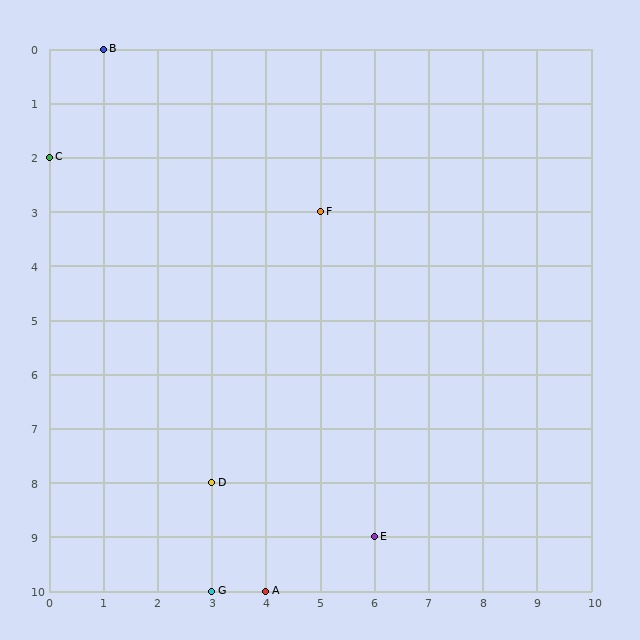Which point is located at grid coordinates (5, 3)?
Point F is at (5, 3).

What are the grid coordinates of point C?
Point C is at grid coordinates (0, 2).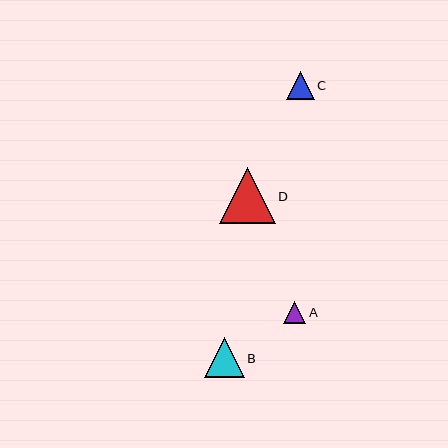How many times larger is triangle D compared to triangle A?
Triangle D is approximately 2.5 times the size of triangle A.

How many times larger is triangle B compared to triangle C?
Triangle B is approximately 1.4 times the size of triangle C.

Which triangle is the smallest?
Triangle A is the smallest with a size of approximately 22 pixels.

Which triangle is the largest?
Triangle D is the largest with a size of approximately 56 pixels.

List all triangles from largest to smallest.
From largest to smallest: D, B, C, A.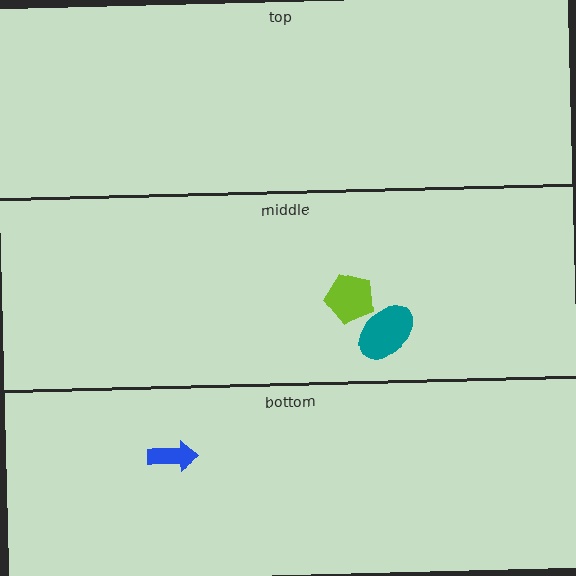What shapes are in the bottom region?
The blue arrow.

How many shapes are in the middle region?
2.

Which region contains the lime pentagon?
The middle region.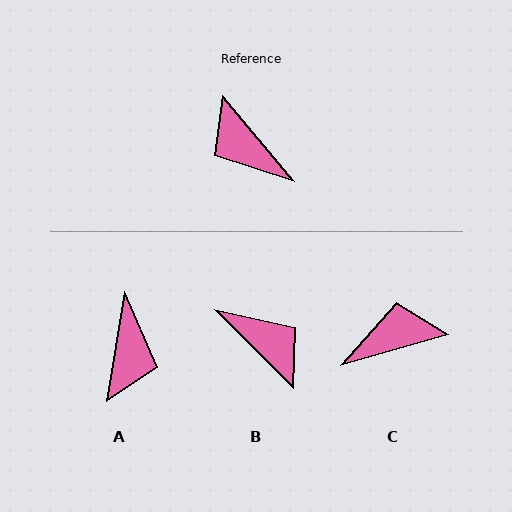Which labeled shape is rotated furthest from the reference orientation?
B, about 175 degrees away.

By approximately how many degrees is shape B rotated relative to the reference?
Approximately 175 degrees clockwise.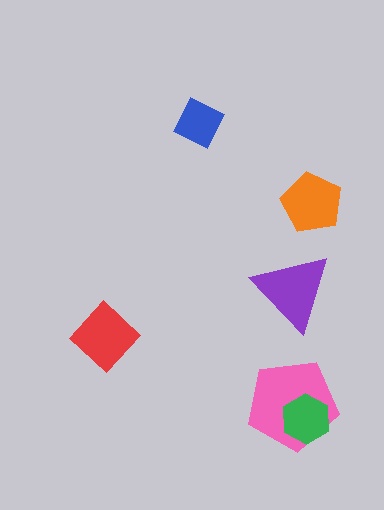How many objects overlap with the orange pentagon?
0 objects overlap with the orange pentagon.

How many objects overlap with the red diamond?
0 objects overlap with the red diamond.